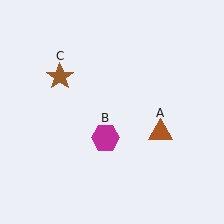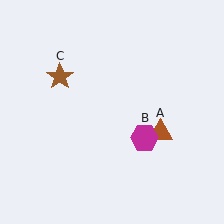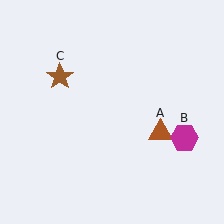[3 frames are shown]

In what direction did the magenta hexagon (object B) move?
The magenta hexagon (object B) moved right.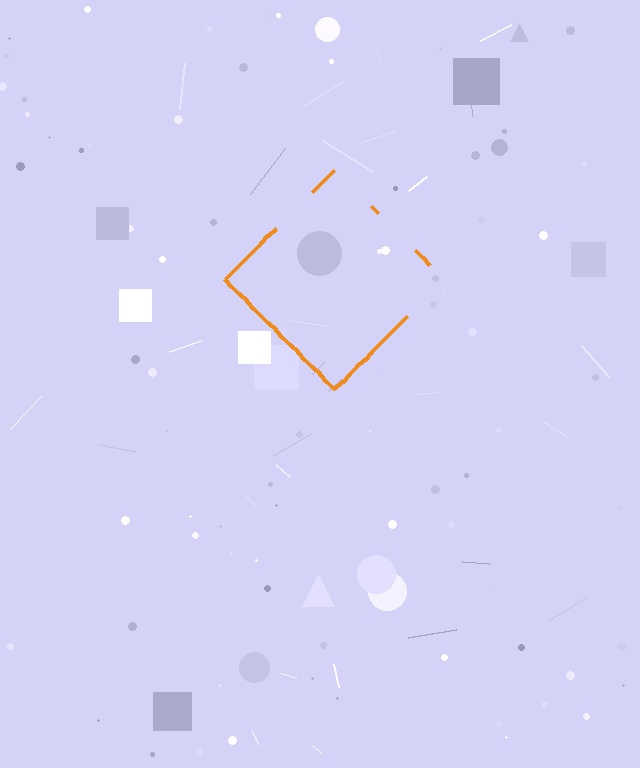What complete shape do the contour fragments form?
The contour fragments form a diamond.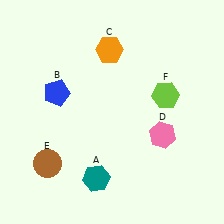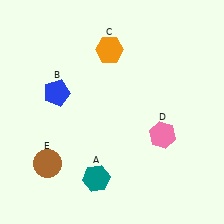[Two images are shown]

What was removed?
The lime hexagon (F) was removed in Image 2.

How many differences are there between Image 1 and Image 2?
There is 1 difference between the two images.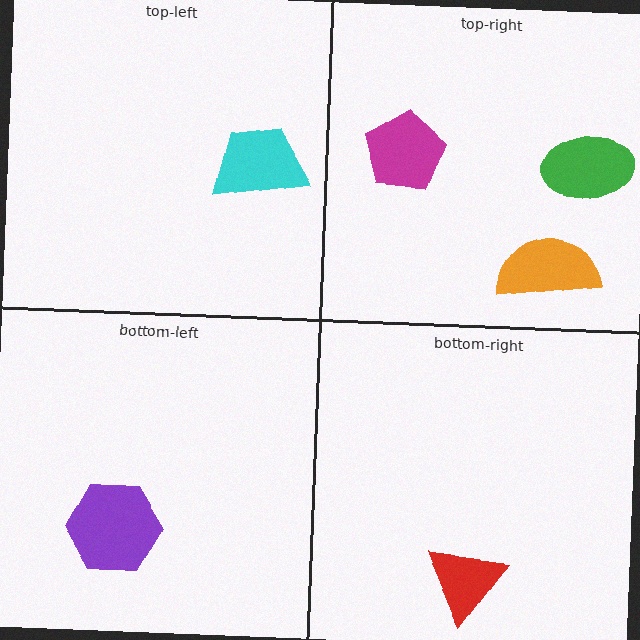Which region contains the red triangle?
The bottom-right region.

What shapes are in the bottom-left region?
The purple hexagon.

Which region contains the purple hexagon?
The bottom-left region.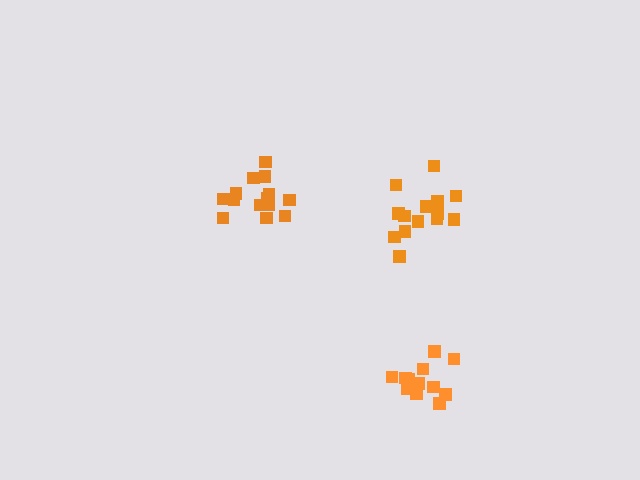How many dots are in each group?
Group 1: 14 dots, Group 2: 14 dots, Group 3: 12 dots (40 total).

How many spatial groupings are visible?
There are 3 spatial groupings.